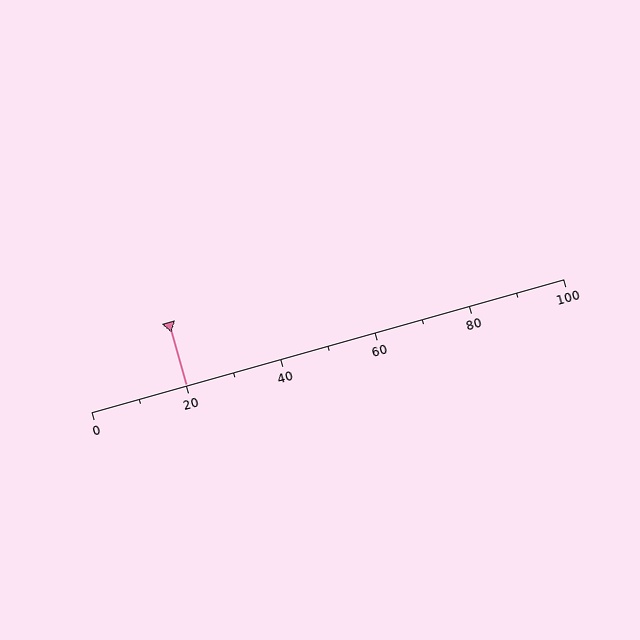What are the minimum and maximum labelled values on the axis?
The axis runs from 0 to 100.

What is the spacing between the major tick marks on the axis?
The major ticks are spaced 20 apart.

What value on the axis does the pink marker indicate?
The marker indicates approximately 20.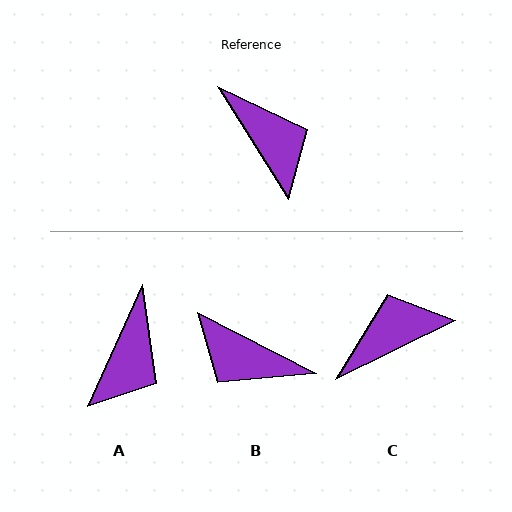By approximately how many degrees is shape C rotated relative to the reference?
Approximately 84 degrees counter-clockwise.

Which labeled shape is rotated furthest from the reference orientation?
B, about 150 degrees away.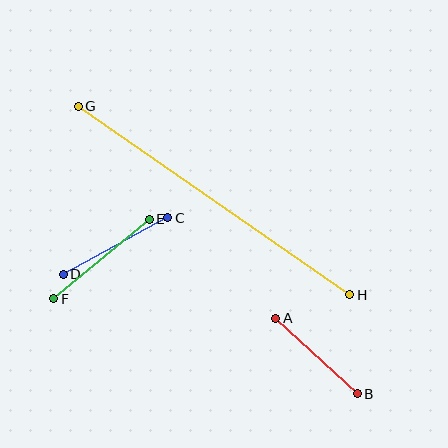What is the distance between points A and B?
The distance is approximately 111 pixels.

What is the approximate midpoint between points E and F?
The midpoint is at approximately (101, 259) pixels.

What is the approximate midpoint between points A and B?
The midpoint is at approximately (316, 356) pixels.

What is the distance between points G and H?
The distance is approximately 331 pixels.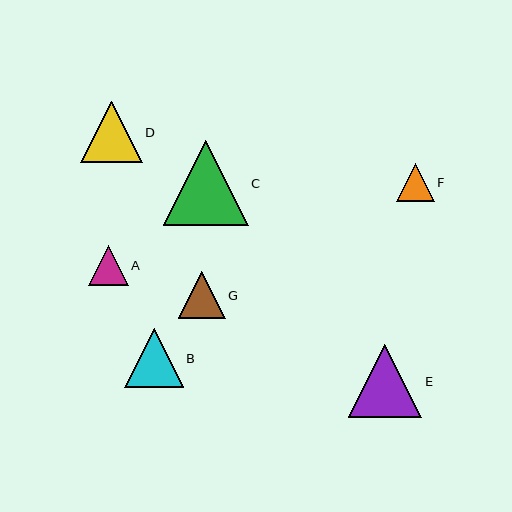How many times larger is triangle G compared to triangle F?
Triangle G is approximately 1.2 times the size of triangle F.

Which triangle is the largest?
Triangle C is the largest with a size of approximately 85 pixels.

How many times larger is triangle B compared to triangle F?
Triangle B is approximately 1.5 times the size of triangle F.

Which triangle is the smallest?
Triangle F is the smallest with a size of approximately 38 pixels.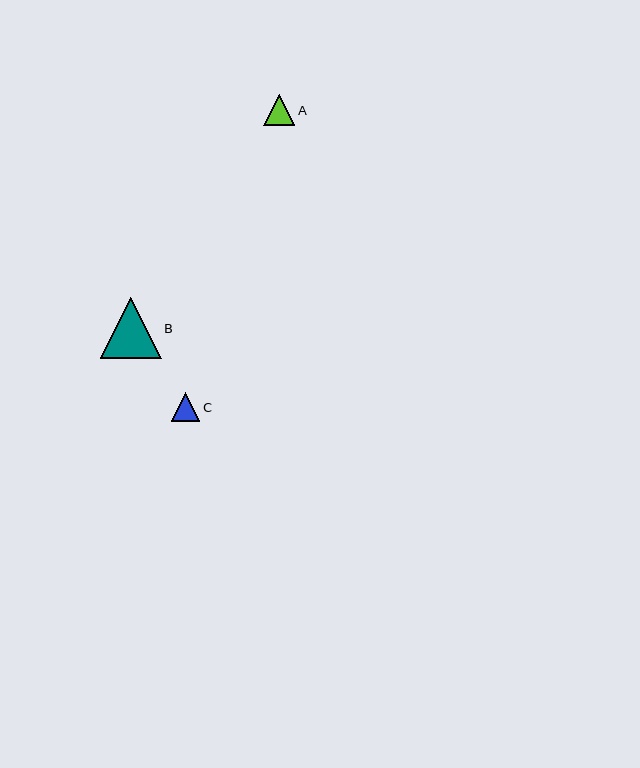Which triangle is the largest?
Triangle B is the largest with a size of approximately 61 pixels.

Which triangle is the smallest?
Triangle C is the smallest with a size of approximately 28 pixels.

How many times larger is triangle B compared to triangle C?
Triangle B is approximately 2.1 times the size of triangle C.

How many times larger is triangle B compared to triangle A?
Triangle B is approximately 2.0 times the size of triangle A.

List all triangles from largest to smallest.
From largest to smallest: B, A, C.